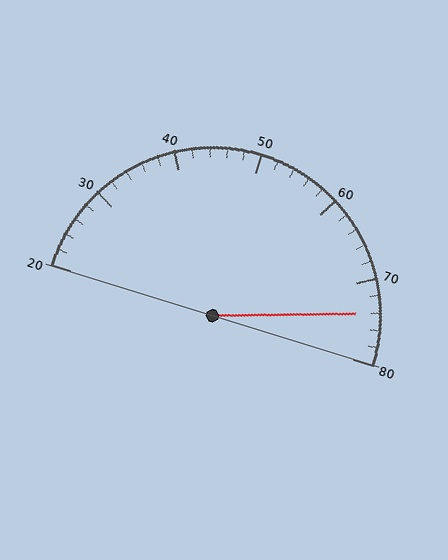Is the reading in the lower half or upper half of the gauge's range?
The reading is in the upper half of the range (20 to 80).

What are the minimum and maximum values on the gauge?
The gauge ranges from 20 to 80.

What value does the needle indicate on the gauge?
The needle indicates approximately 74.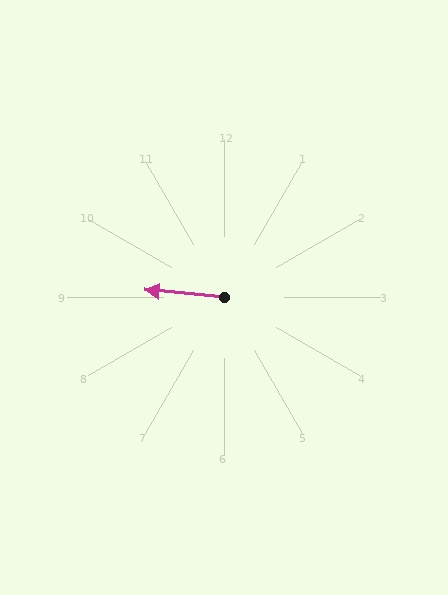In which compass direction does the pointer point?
West.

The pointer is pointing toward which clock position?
Roughly 9 o'clock.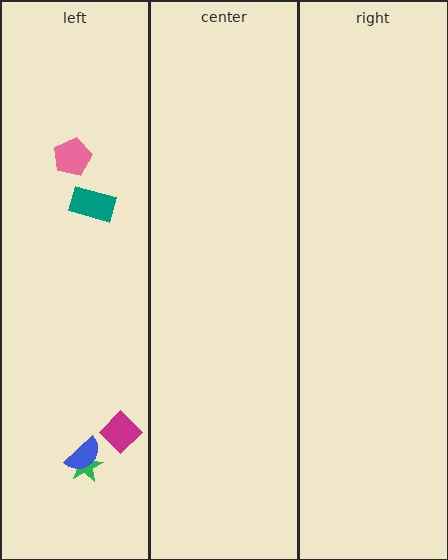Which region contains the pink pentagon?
The left region.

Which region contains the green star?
The left region.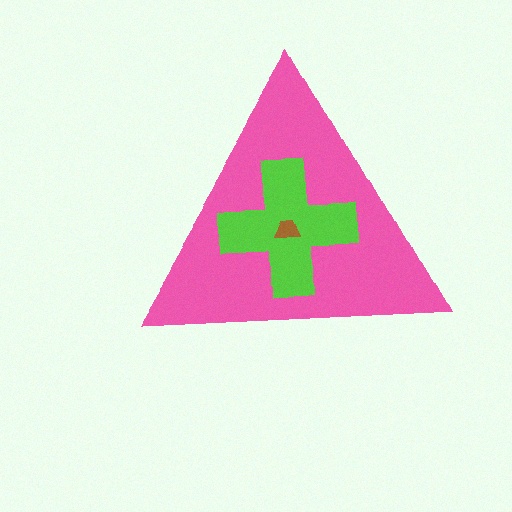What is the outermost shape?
The pink triangle.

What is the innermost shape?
The brown trapezoid.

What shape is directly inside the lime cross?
The brown trapezoid.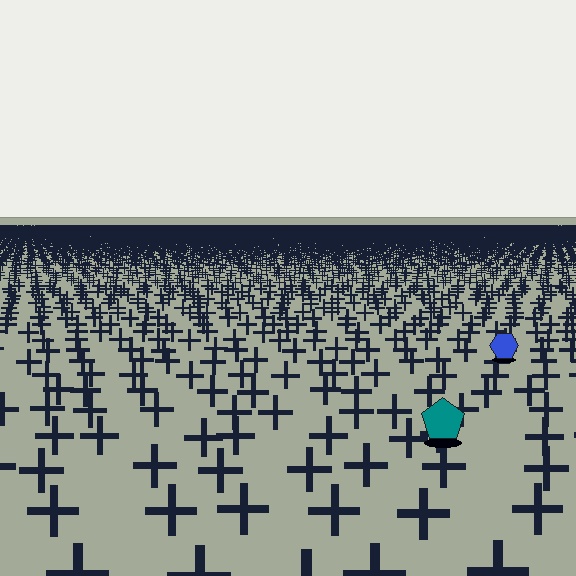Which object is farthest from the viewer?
The blue hexagon is farthest from the viewer. It appears smaller and the ground texture around it is denser.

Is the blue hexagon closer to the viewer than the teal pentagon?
No. The teal pentagon is closer — you can tell from the texture gradient: the ground texture is coarser near it.